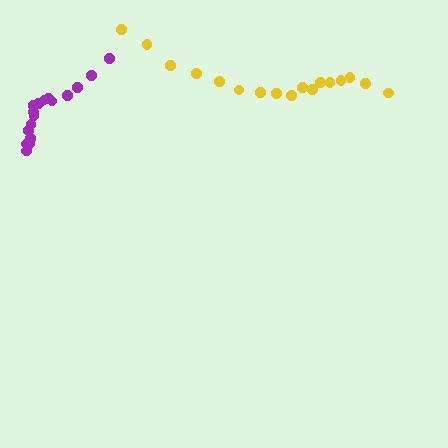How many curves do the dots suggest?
There are 2 distinct paths.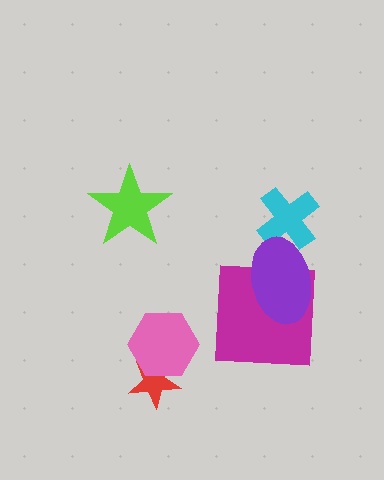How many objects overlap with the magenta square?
1 object overlaps with the magenta square.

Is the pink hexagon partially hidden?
No, no other shape covers it.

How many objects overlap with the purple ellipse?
2 objects overlap with the purple ellipse.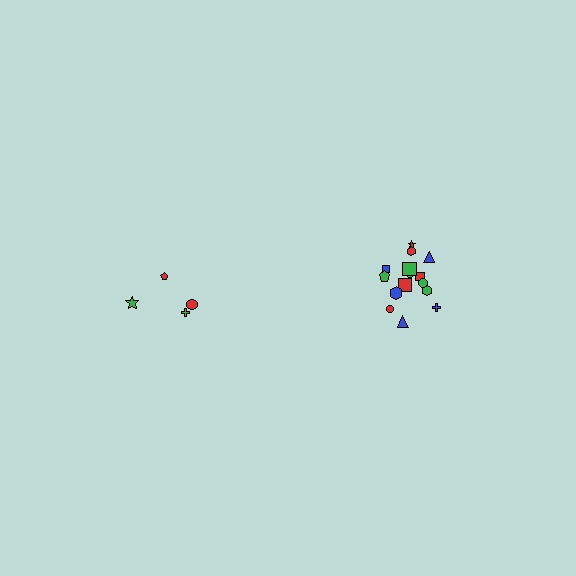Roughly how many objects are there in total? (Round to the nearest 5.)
Roughly 20 objects in total.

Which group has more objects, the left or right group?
The right group.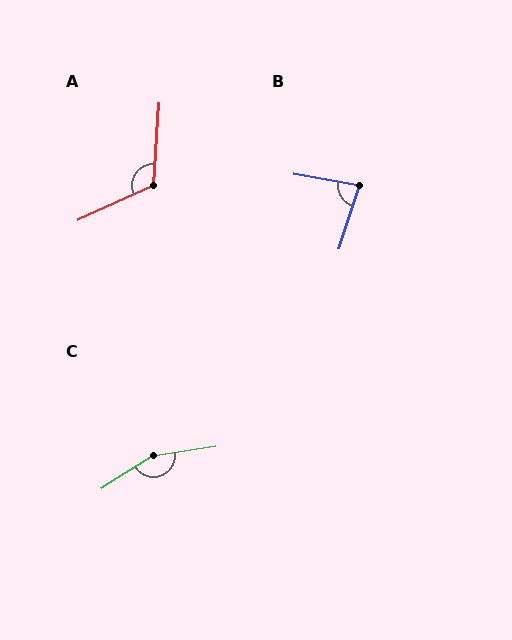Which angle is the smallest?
B, at approximately 82 degrees.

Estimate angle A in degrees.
Approximately 118 degrees.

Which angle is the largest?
C, at approximately 156 degrees.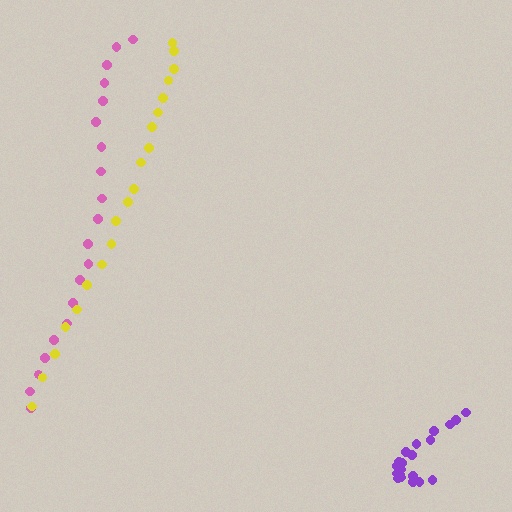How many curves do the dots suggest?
There are 3 distinct paths.